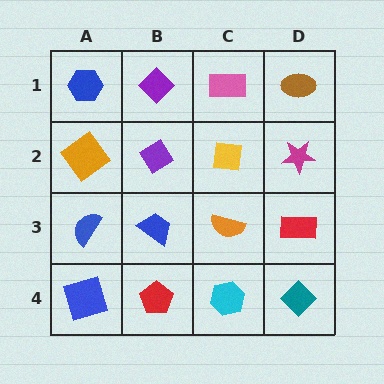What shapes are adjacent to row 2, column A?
A blue hexagon (row 1, column A), a blue semicircle (row 3, column A), a purple diamond (row 2, column B).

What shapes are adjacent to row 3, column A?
An orange diamond (row 2, column A), a blue square (row 4, column A), a blue trapezoid (row 3, column B).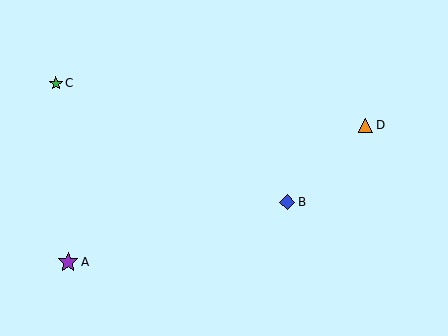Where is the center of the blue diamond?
The center of the blue diamond is at (287, 202).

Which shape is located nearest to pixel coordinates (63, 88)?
The green star (labeled C) at (56, 83) is nearest to that location.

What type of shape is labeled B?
Shape B is a blue diamond.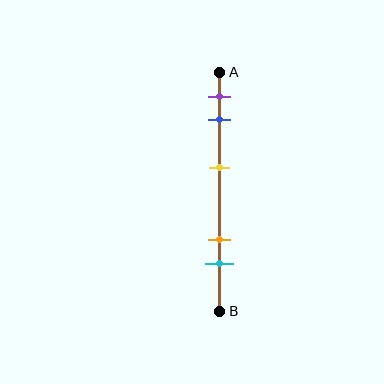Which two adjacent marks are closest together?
The purple and blue marks are the closest adjacent pair.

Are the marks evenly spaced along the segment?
No, the marks are not evenly spaced.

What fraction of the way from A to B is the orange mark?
The orange mark is approximately 70% (0.7) of the way from A to B.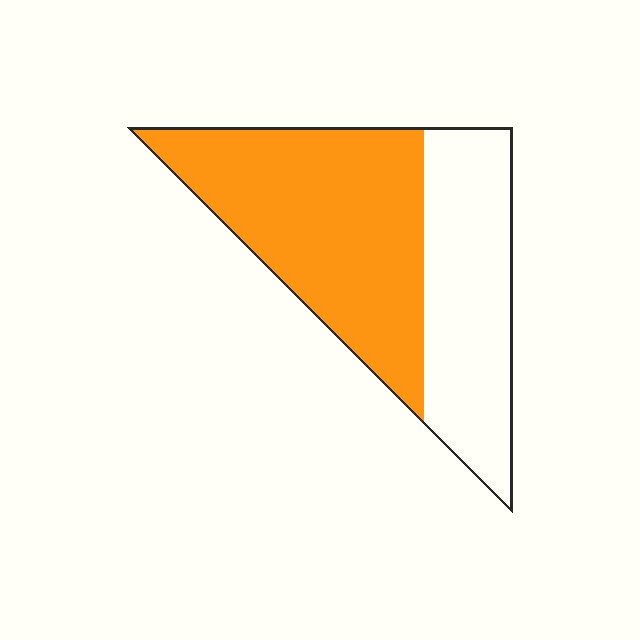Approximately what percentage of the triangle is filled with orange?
Approximately 60%.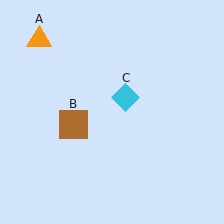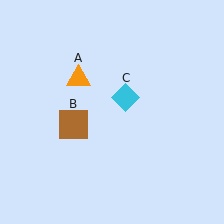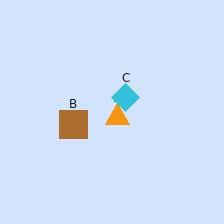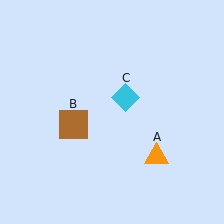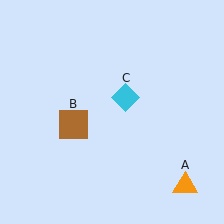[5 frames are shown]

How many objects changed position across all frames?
1 object changed position: orange triangle (object A).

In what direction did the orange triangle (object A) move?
The orange triangle (object A) moved down and to the right.